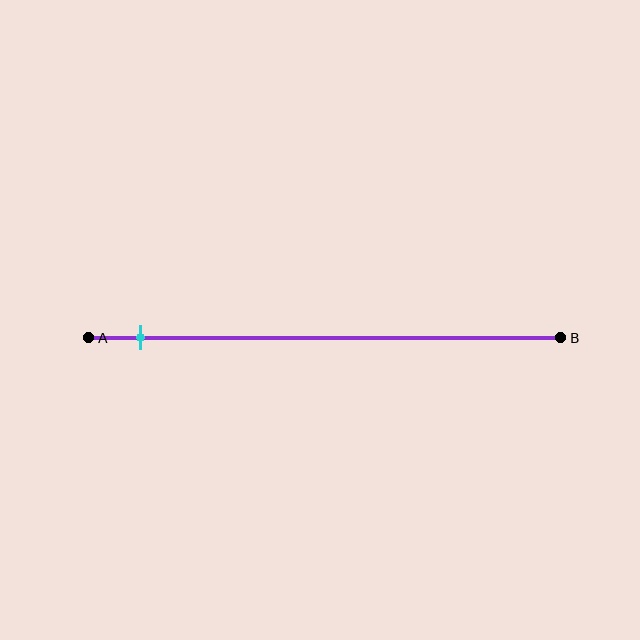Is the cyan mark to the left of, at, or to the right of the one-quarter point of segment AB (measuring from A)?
The cyan mark is to the left of the one-quarter point of segment AB.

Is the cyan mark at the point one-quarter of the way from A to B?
No, the mark is at about 10% from A, not at the 25% one-quarter point.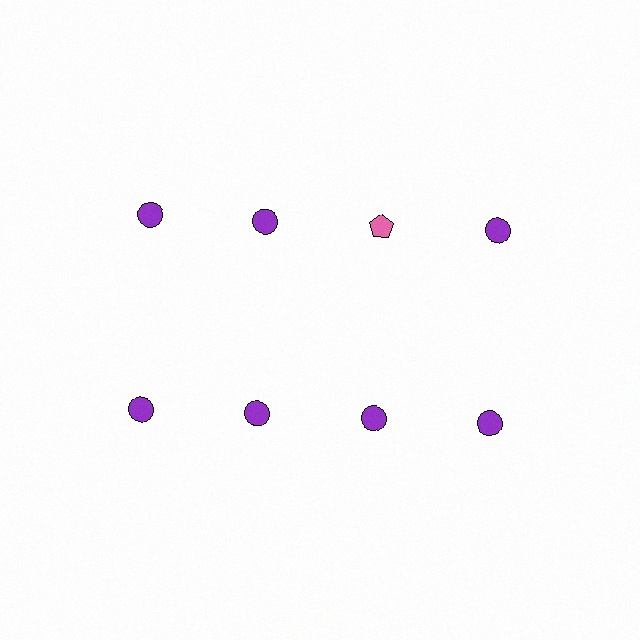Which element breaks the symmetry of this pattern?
The pink pentagon in the top row, center column breaks the symmetry. All other shapes are purple circles.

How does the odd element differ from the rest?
It differs in both color (pink instead of purple) and shape (pentagon instead of circle).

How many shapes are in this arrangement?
There are 8 shapes arranged in a grid pattern.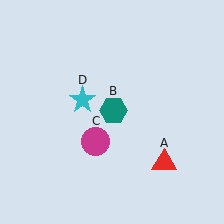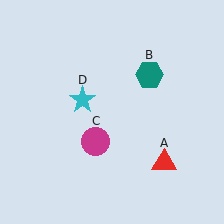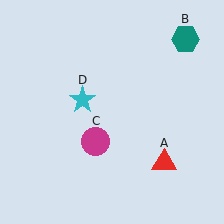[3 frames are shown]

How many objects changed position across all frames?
1 object changed position: teal hexagon (object B).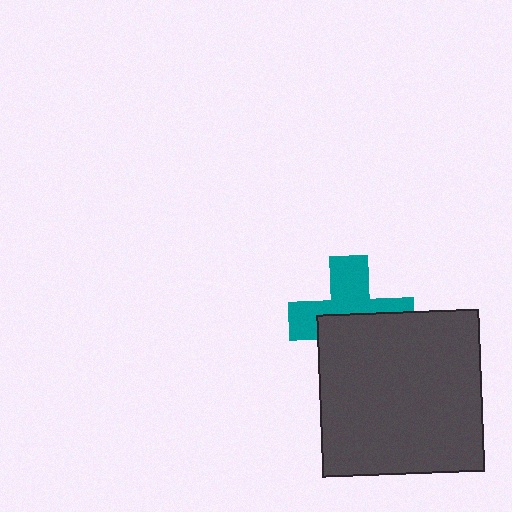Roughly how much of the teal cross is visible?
About half of it is visible (roughly 51%).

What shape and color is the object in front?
The object in front is a dark gray square.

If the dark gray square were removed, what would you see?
You would see the complete teal cross.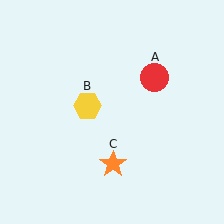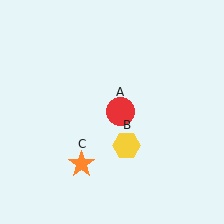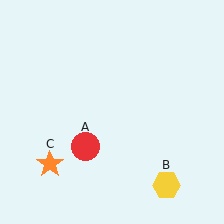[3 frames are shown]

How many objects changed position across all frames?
3 objects changed position: red circle (object A), yellow hexagon (object B), orange star (object C).